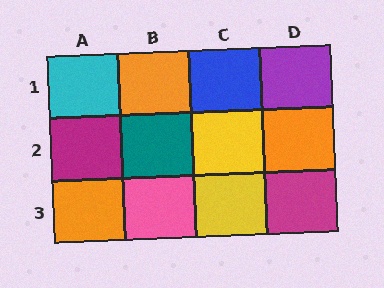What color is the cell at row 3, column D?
Magenta.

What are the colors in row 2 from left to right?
Magenta, teal, yellow, orange.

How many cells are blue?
1 cell is blue.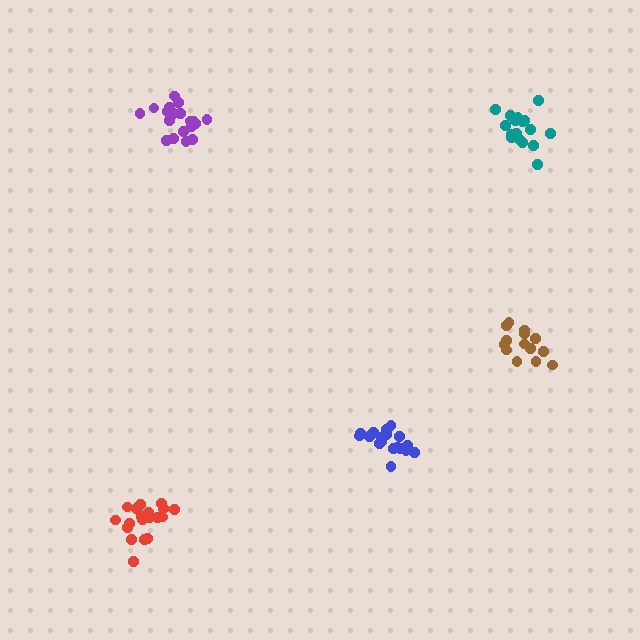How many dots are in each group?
Group 1: 18 dots, Group 2: 18 dots, Group 3: 20 dots, Group 4: 14 dots, Group 5: 19 dots (89 total).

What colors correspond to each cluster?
The clusters are colored: teal, blue, purple, brown, red.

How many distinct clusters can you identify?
There are 5 distinct clusters.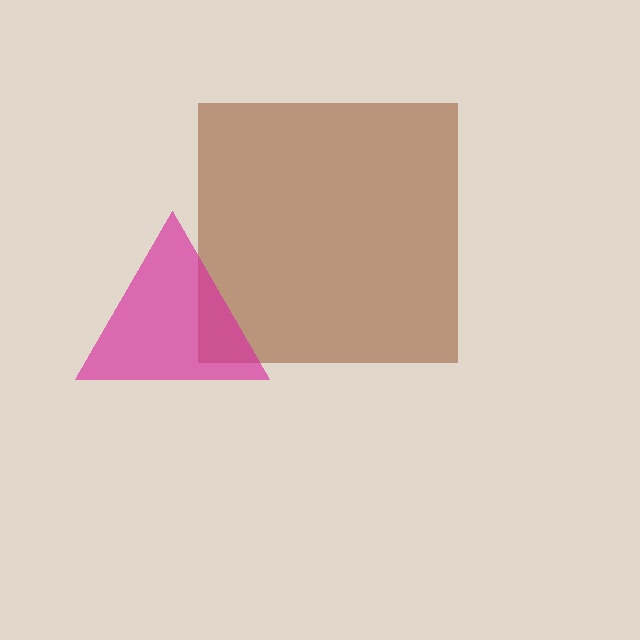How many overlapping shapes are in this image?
There are 2 overlapping shapes in the image.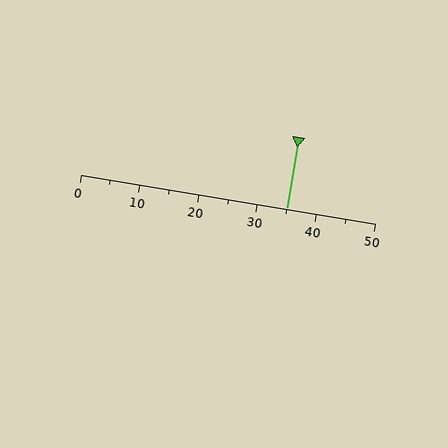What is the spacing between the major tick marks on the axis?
The major ticks are spaced 10 apart.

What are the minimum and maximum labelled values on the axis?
The axis runs from 0 to 50.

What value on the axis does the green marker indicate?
The marker indicates approximately 35.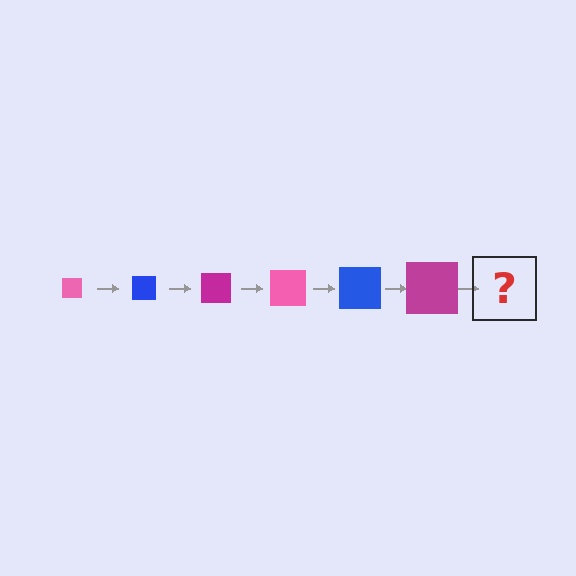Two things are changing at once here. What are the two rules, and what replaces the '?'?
The two rules are that the square grows larger each step and the color cycles through pink, blue, and magenta. The '?' should be a pink square, larger than the previous one.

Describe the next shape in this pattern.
It should be a pink square, larger than the previous one.